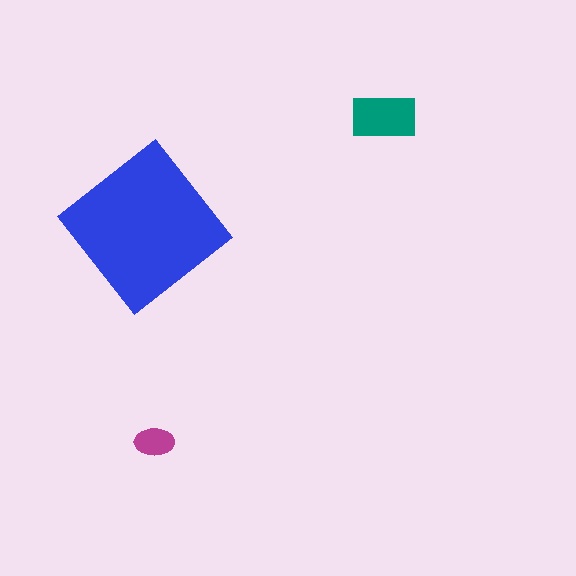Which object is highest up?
The teal rectangle is topmost.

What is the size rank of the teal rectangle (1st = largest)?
2nd.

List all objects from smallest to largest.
The magenta ellipse, the teal rectangle, the blue diamond.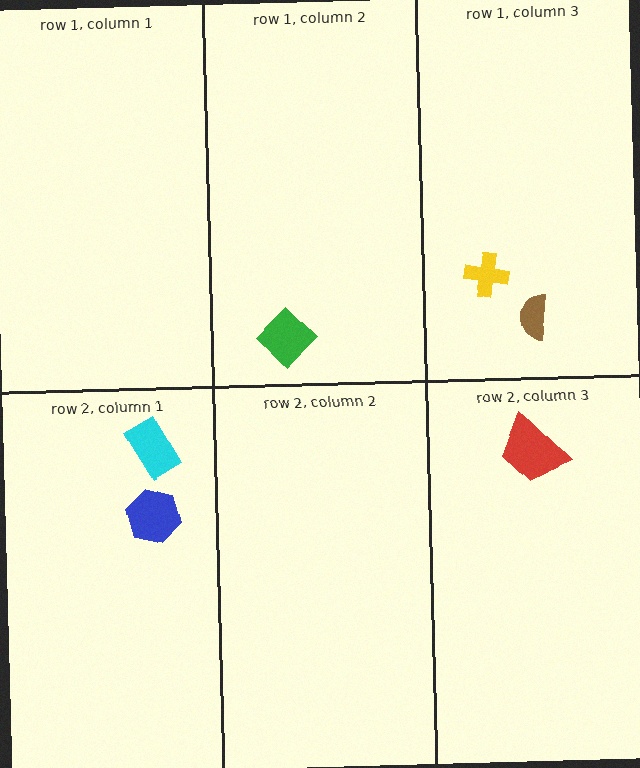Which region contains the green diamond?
The row 1, column 2 region.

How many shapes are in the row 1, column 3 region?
2.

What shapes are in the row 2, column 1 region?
The blue hexagon, the cyan rectangle.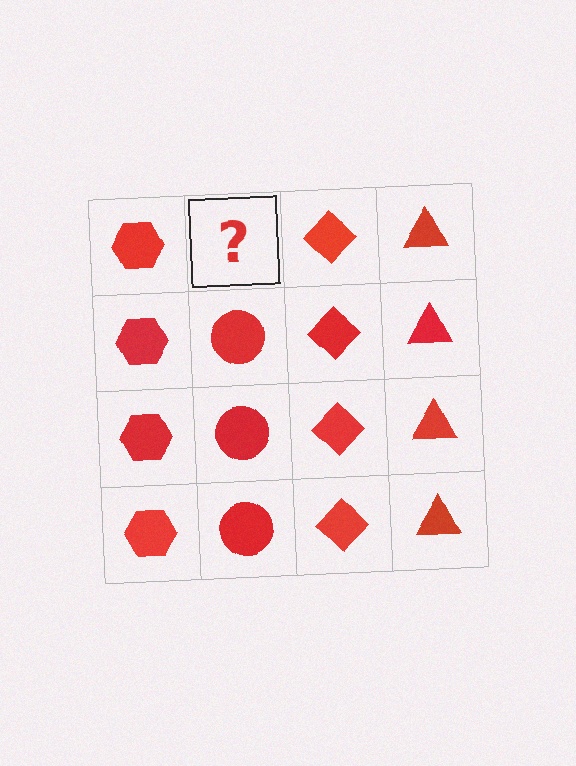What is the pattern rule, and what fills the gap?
The rule is that each column has a consistent shape. The gap should be filled with a red circle.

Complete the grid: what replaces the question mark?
The question mark should be replaced with a red circle.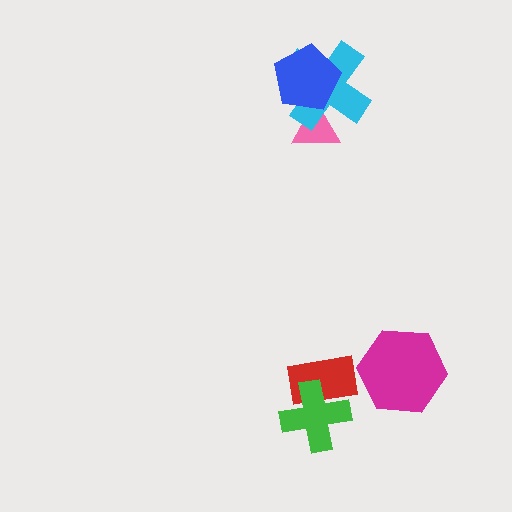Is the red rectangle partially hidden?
Yes, it is partially covered by another shape.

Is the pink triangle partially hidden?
Yes, it is partially covered by another shape.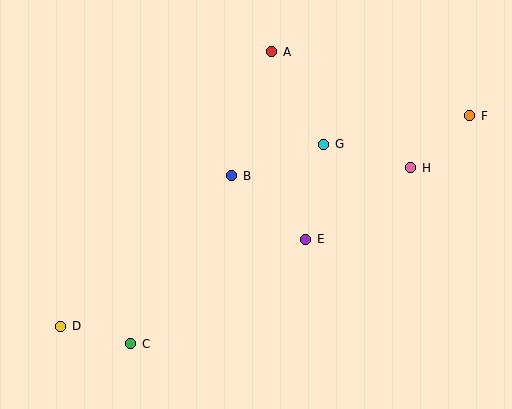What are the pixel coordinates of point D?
Point D is at (61, 326).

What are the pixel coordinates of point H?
Point H is at (411, 168).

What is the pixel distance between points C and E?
The distance between C and E is 204 pixels.